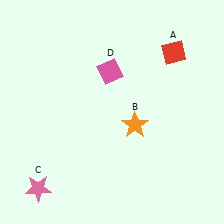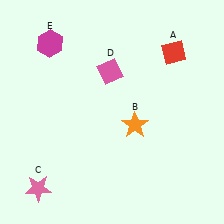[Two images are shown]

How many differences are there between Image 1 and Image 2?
There is 1 difference between the two images.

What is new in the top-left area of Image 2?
A magenta hexagon (E) was added in the top-left area of Image 2.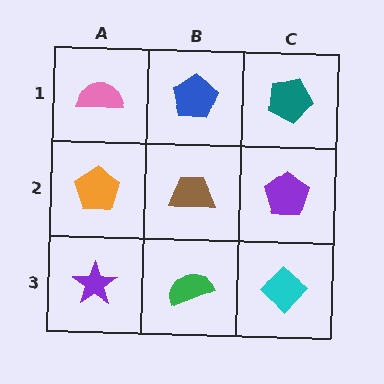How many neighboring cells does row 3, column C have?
2.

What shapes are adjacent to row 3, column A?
An orange pentagon (row 2, column A), a green semicircle (row 3, column B).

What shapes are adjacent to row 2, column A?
A pink semicircle (row 1, column A), a purple star (row 3, column A), a brown trapezoid (row 2, column B).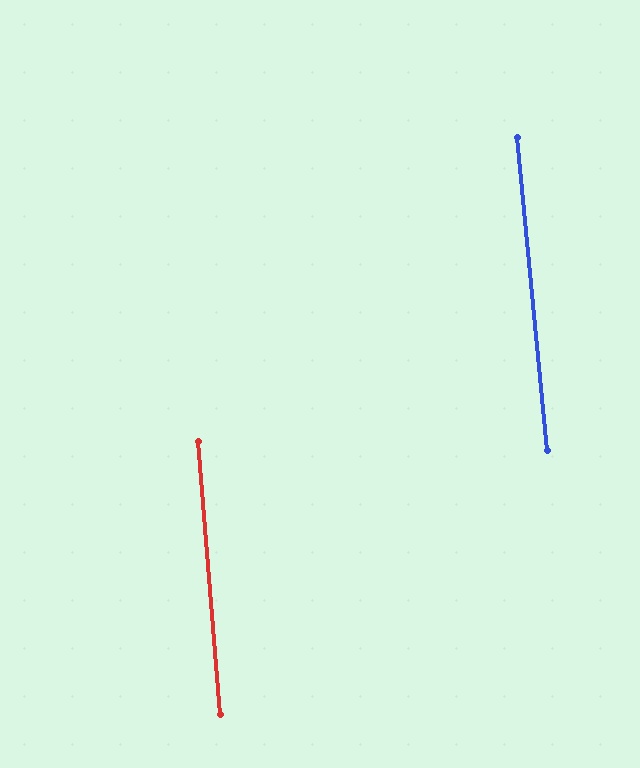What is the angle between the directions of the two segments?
Approximately 1 degree.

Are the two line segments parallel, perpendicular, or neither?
Parallel — their directions differ by only 0.9°.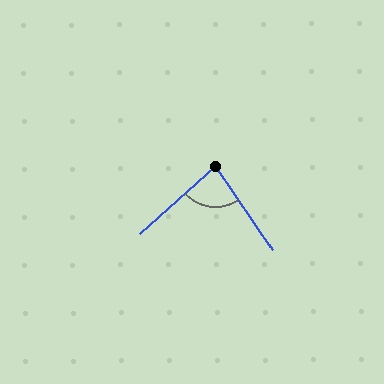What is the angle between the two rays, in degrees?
Approximately 83 degrees.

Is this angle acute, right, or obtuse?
It is acute.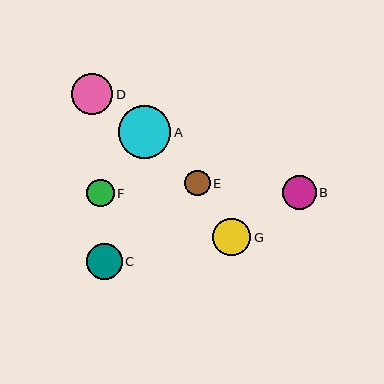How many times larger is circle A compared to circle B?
Circle A is approximately 1.6 times the size of circle B.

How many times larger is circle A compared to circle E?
Circle A is approximately 2.1 times the size of circle E.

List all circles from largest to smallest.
From largest to smallest: A, D, G, C, B, F, E.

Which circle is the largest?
Circle A is the largest with a size of approximately 53 pixels.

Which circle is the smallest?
Circle E is the smallest with a size of approximately 25 pixels.